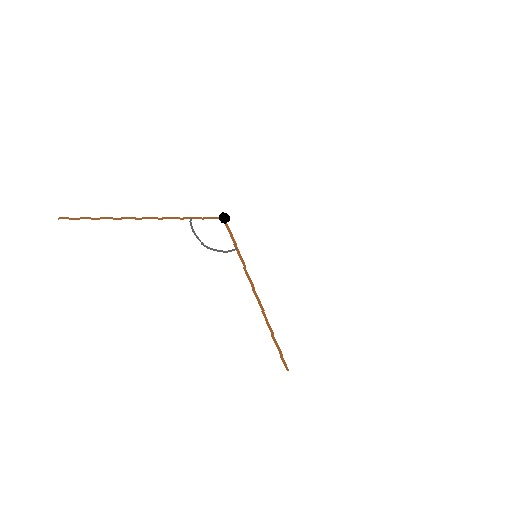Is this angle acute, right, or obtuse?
It is obtuse.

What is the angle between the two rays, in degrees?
Approximately 112 degrees.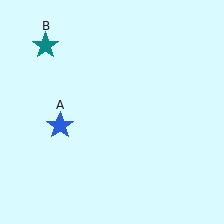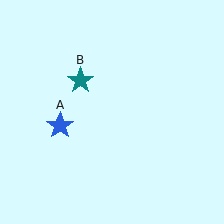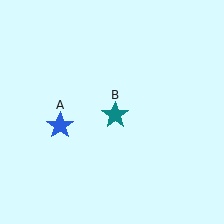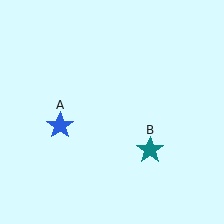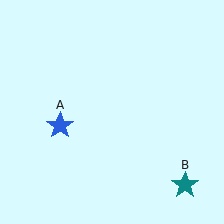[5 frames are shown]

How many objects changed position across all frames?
1 object changed position: teal star (object B).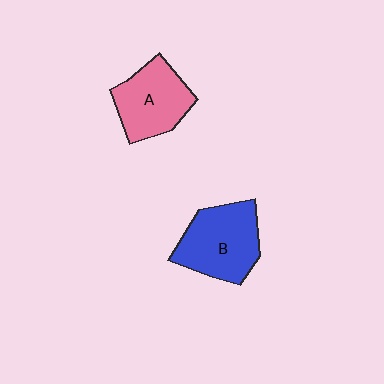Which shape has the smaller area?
Shape A (pink).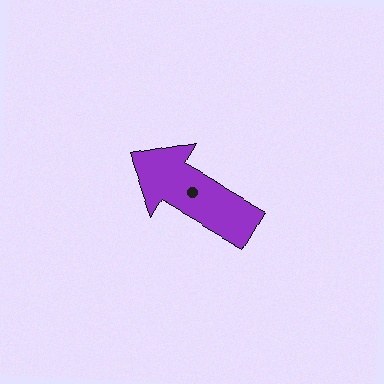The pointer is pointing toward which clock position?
Roughly 10 o'clock.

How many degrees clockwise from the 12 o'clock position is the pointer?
Approximately 300 degrees.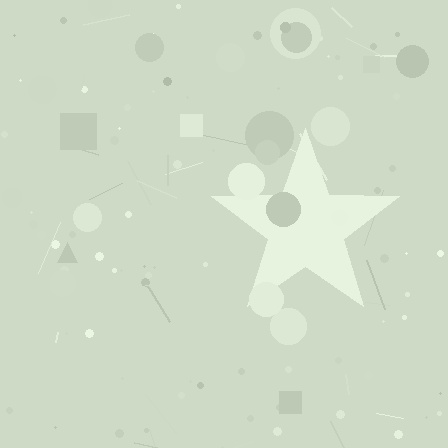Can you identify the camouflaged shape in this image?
The camouflaged shape is a star.